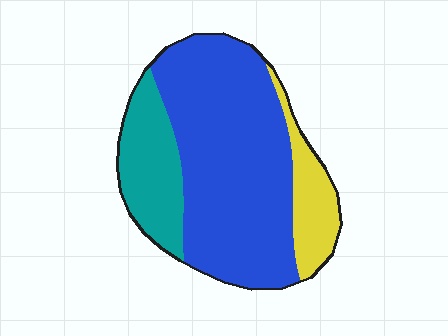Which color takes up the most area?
Blue, at roughly 65%.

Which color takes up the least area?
Yellow, at roughly 15%.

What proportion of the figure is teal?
Teal takes up about one fifth (1/5) of the figure.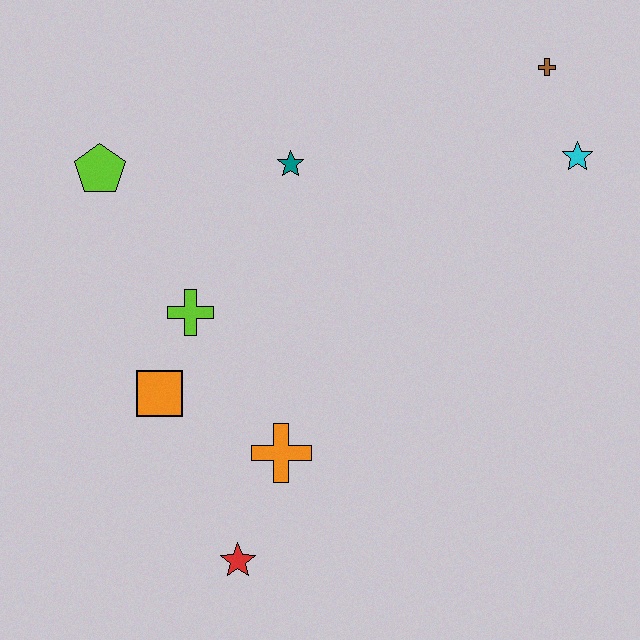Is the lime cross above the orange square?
Yes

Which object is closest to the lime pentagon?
The lime cross is closest to the lime pentagon.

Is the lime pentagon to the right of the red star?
No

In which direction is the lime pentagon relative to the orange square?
The lime pentagon is above the orange square.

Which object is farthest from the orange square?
The brown cross is farthest from the orange square.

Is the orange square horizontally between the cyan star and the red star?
No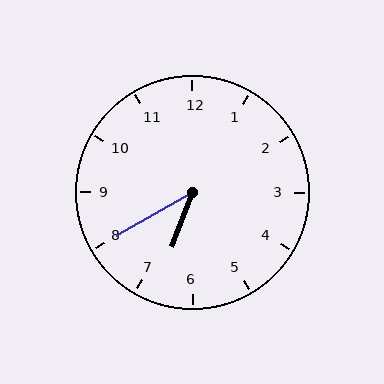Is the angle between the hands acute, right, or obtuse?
It is acute.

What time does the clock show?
6:40.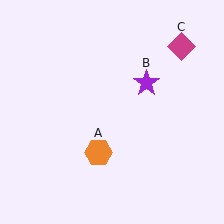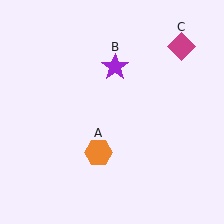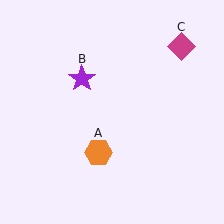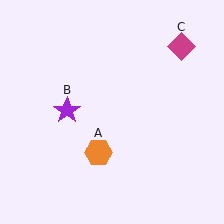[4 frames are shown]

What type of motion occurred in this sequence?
The purple star (object B) rotated counterclockwise around the center of the scene.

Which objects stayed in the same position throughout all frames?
Orange hexagon (object A) and magenta diamond (object C) remained stationary.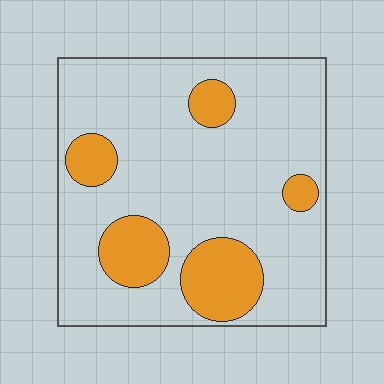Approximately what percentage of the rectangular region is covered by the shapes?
Approximately 20%.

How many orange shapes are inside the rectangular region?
5.